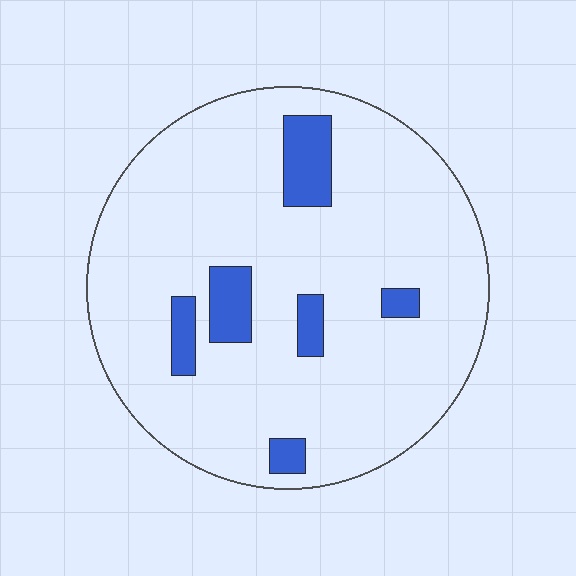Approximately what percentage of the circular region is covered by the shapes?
Approximately 10%.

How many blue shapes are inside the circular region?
6.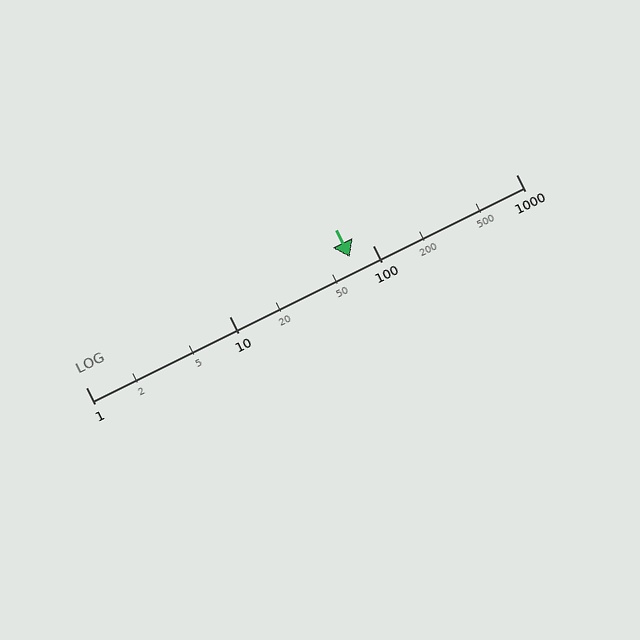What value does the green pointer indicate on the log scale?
The pointer indicates approximately 69.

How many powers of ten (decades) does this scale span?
The scale spans 3 decades, from 1 to 1000.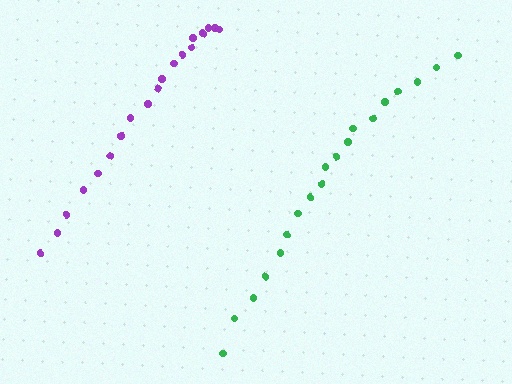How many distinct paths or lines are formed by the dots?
There are 2 distinct paths.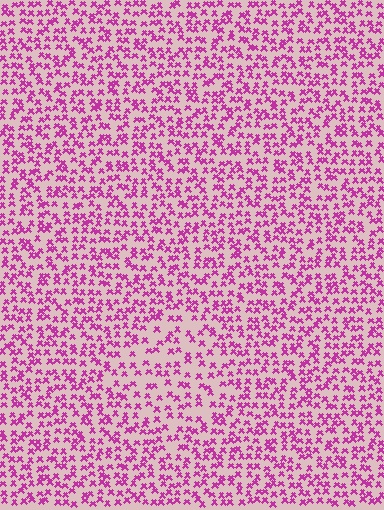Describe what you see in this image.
The image contains small magenta elements arranged at two different densities. A diamond-shaped region is visible where the elements are less densely packed than the surrounding area.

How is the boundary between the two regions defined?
The boundary is defined by a change in element density (approximately 1.5x ratio). All elements are the same color, size, and shape.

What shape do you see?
I see a diamond.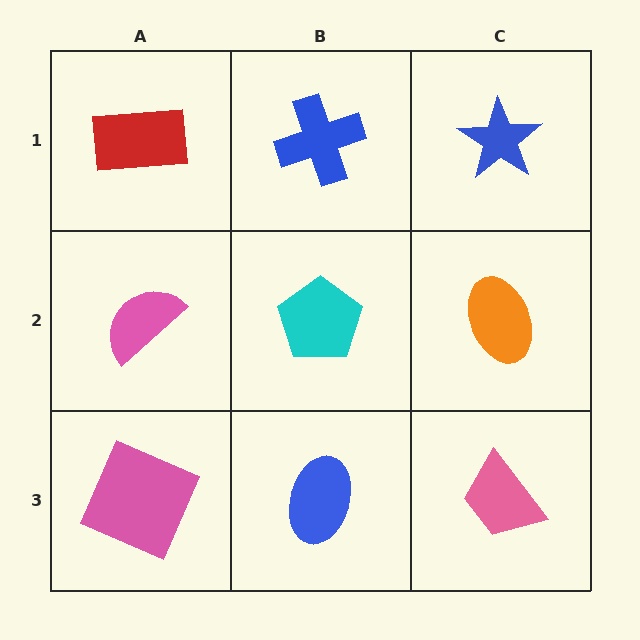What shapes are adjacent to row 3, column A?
A pink semicircle (row 2, column A), a blue ellipse (row 3, column B).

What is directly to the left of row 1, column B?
A red rectangle.